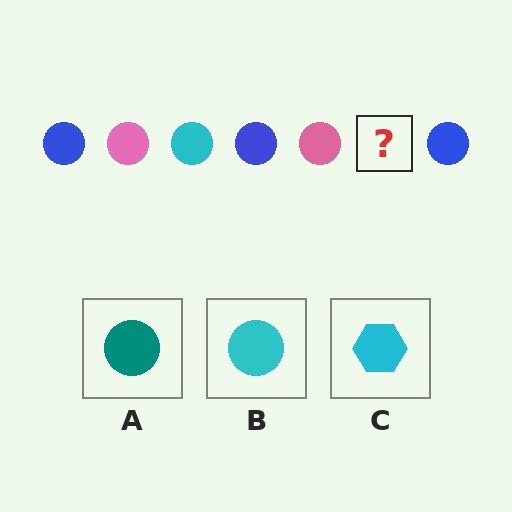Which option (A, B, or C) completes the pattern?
B.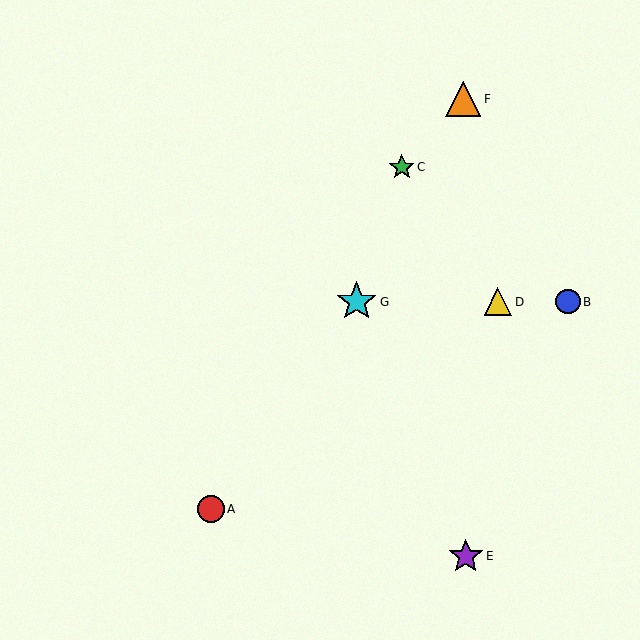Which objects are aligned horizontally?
Objects B, D, G are aligned horizontally.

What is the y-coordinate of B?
Object B is at y≈302.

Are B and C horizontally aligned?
No, B is at y≈302 and C is at y≈167.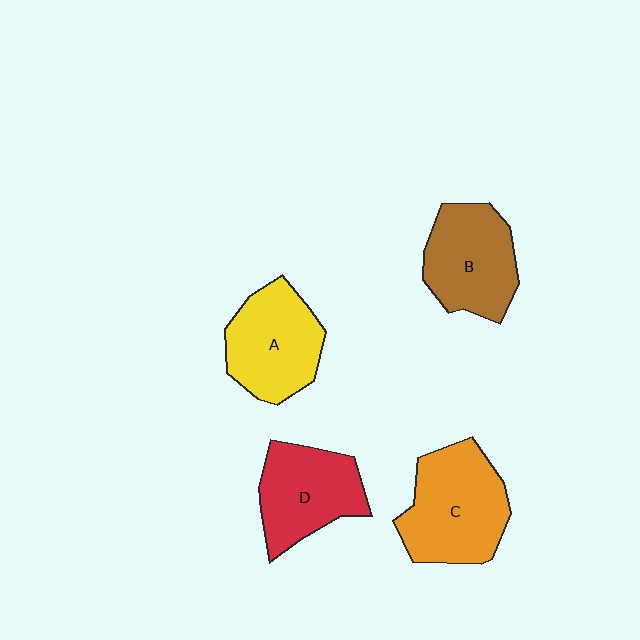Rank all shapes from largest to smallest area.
From largest to smallest: C (orange), A (yellow), B (brown), D (red).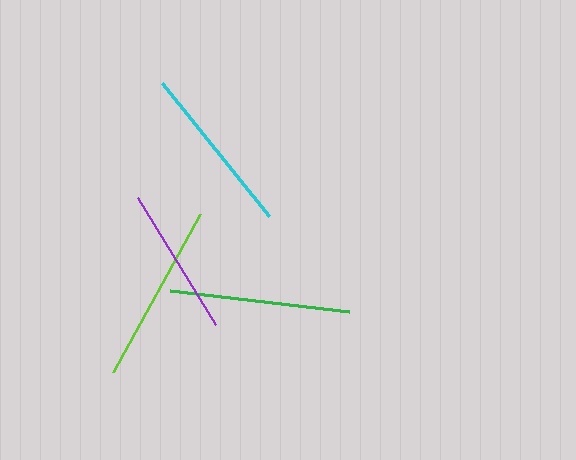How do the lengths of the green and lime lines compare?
The green and lime lines are approximately the same length.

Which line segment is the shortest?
The purple line is the shortest at approximately 149 pixels.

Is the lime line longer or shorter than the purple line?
The lime line is longer than the purple line.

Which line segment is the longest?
The green line is the longest at approximately 181 pixels.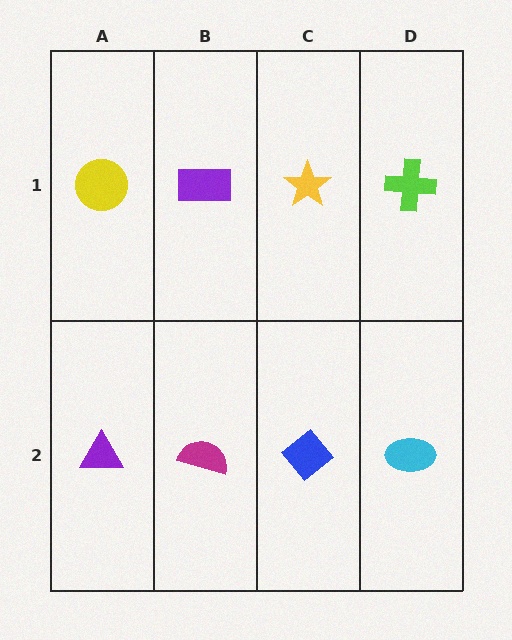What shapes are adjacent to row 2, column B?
A purple rectangle (row 1, column B), a purple triangle (row 2, column A), a blue diamond (row 2, column C).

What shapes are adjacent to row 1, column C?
A blue diamond (row 2, column C), a purple rectangle (row 1, column B), a lime cross (row 1, column D).